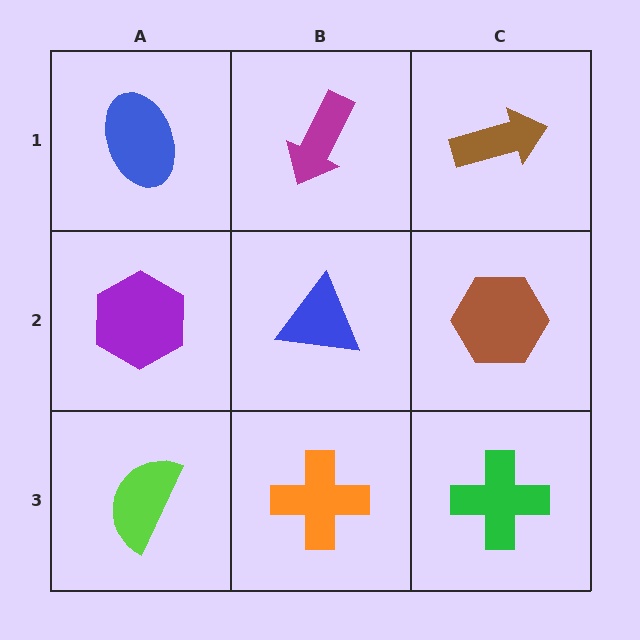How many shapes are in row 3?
3 shapes.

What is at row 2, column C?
A brown hexagon.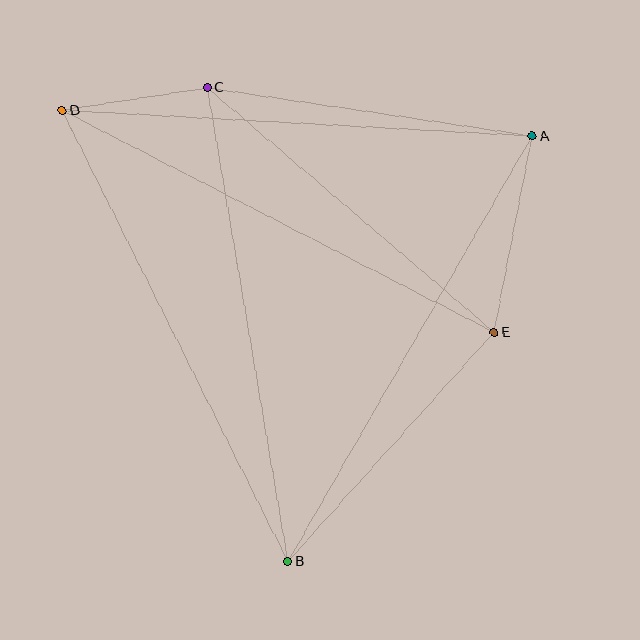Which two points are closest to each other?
Points C and D are closest to each other.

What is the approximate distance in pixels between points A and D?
The distance between A and D is approximately 471 pixels.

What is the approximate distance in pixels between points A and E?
The distance between A and E is approximately 200 pixels.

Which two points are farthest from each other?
Points B and D are farthest from each other.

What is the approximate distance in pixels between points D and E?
The distance between D and E is approximately 486 pixels.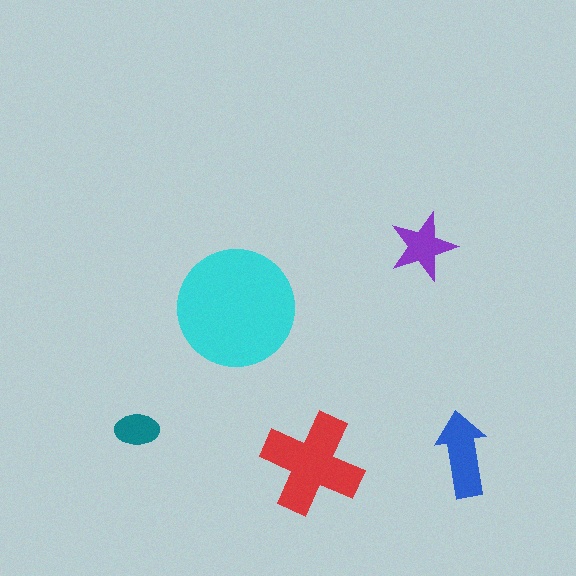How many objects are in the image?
There are 5 objects in the image.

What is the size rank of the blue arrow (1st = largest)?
3rd.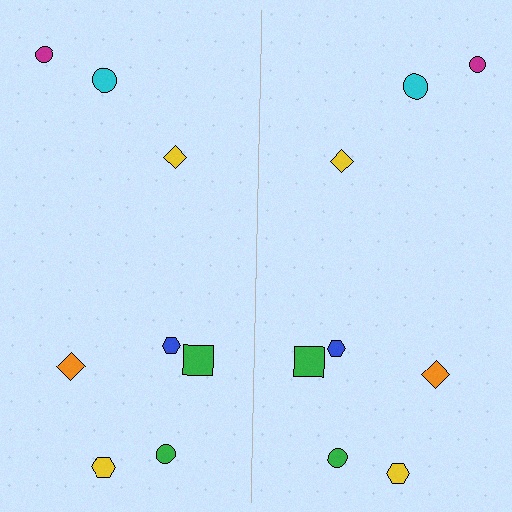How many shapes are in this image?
There are 16 shapes in this image.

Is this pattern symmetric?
Yes, this pattern has bilateral (reflection) symmetry.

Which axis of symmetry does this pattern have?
The pattern has a vertical axis of symmetry running through the center of the image.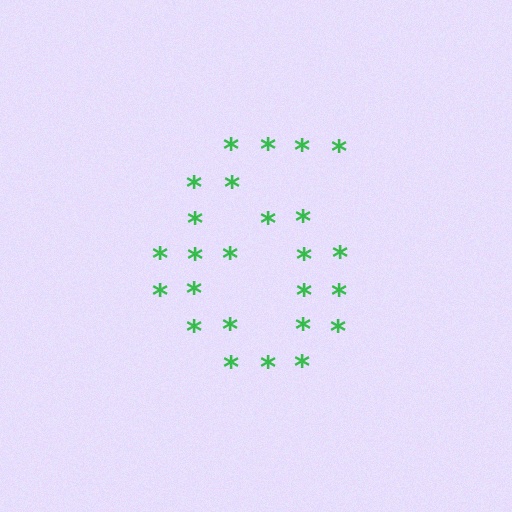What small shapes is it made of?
It is made of small asterisks.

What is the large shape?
The large shape is the digit 6.